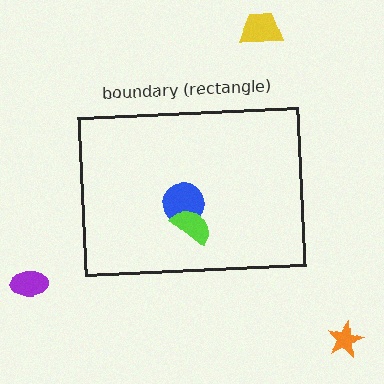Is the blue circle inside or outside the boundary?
Inside.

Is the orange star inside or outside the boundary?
Outside.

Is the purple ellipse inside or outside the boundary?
Outside.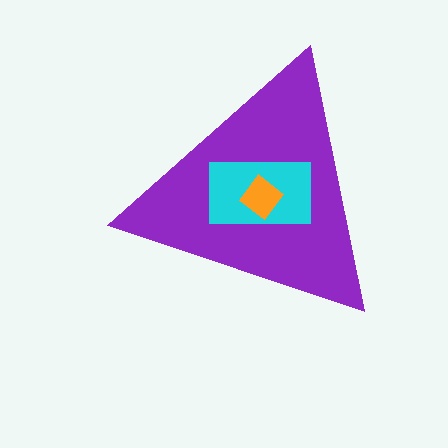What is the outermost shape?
The purple triangle.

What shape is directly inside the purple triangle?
The cyan rectangle.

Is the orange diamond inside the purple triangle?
Yes.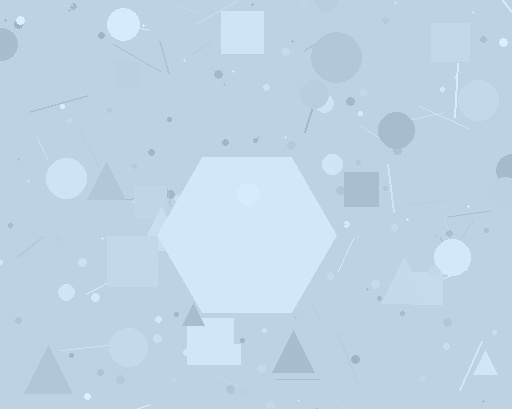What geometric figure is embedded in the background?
A hexagon is embedded in the background.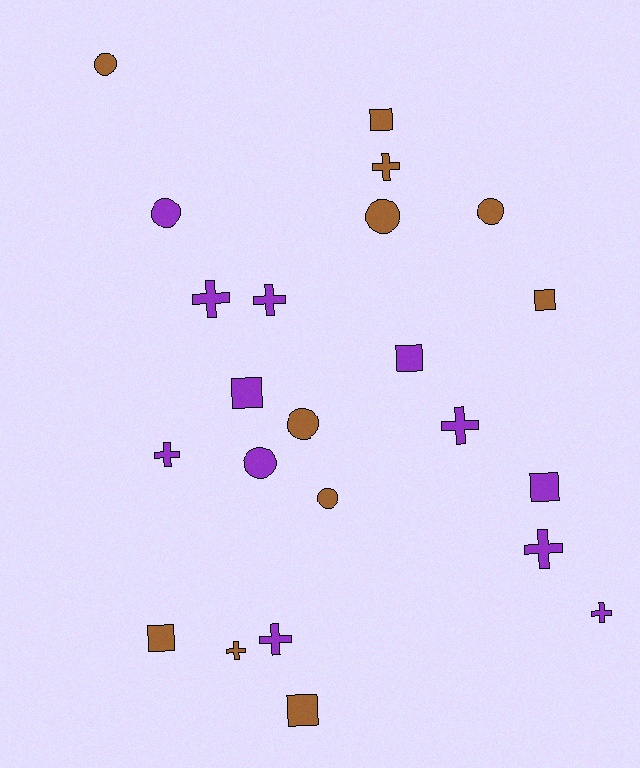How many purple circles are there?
There are 2 purple circles.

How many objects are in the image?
There are 23 objects.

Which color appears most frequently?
Purple, with 12 objects.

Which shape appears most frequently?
Cross, with 9 objects.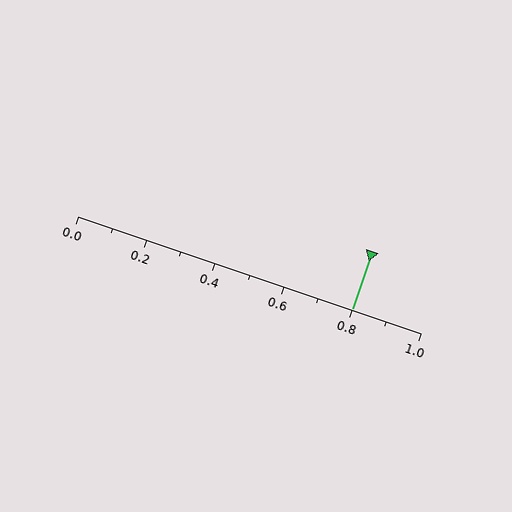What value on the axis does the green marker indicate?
The marker indicates approximately 0.8.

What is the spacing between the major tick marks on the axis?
The major ticks are spaced 0.2 apart.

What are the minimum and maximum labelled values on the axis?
The axis runs from 0.0 to 1.0.